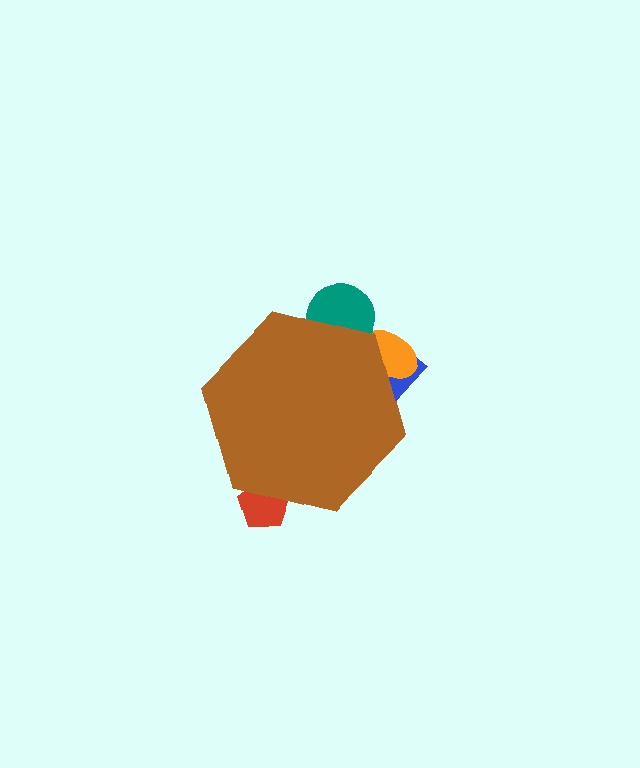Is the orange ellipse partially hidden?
Yes, the orange ellipse is partially hidden behind the brown hexagon.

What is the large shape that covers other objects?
A brown hexagon.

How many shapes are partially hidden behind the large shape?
4 shapes are partially hidden.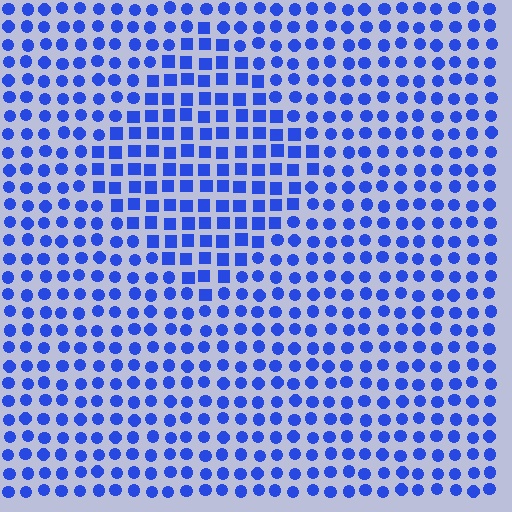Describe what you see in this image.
The image is filled with small blue elements arranged in a uniform grid. A diamond-shaped region contains squares, while the surrounding area contains circles. The boundary is defined purely by the change in element shape.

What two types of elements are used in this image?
The image uses squares inside the diamond region and circles outside it.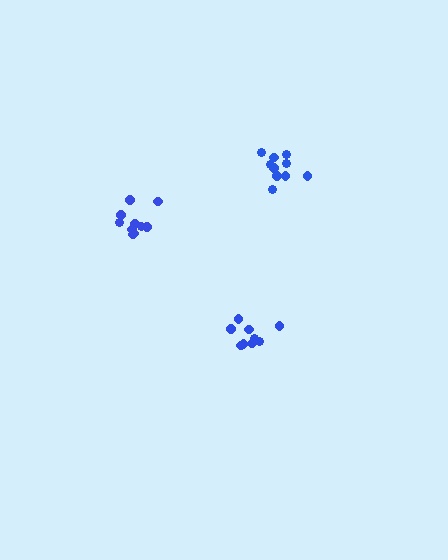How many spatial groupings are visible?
There are 3 spatial groupings.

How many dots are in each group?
Group 1: 9 dots, Group 2: 10 dots, Group 3: 11 dots (30 total).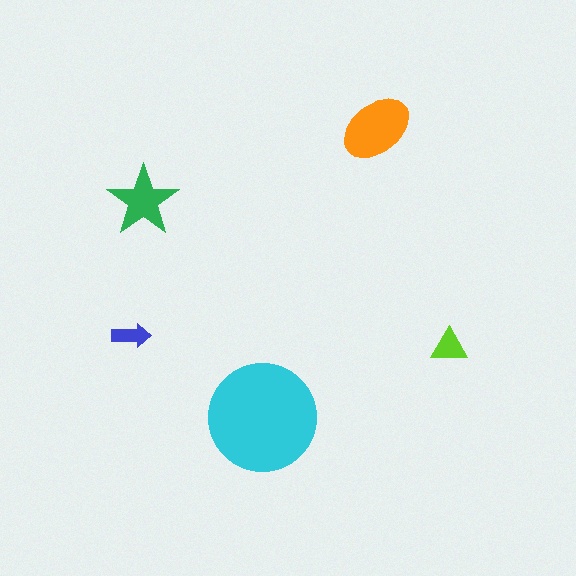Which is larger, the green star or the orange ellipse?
The orange ellipse.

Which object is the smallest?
The blue arrow.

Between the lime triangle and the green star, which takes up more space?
The green star.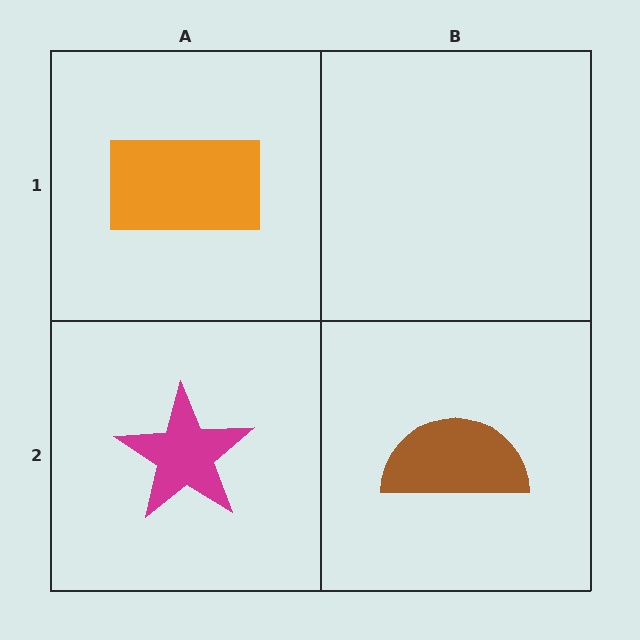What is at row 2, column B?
A brown semicircle.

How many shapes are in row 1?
1 shape.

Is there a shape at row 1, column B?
No, that cell is empty.